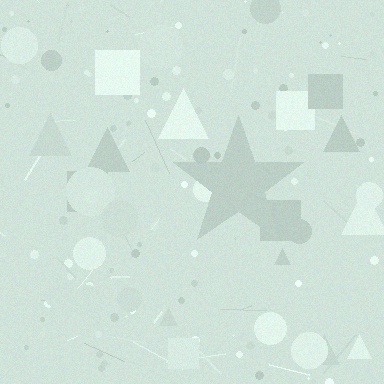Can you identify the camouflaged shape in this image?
The camouflaged shape is a star.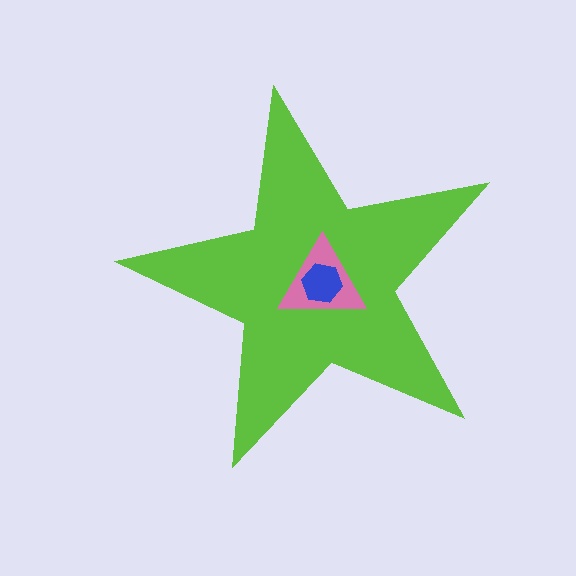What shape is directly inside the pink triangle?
The blue hexagon.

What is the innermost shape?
The blue hexagon.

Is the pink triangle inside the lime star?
Yes.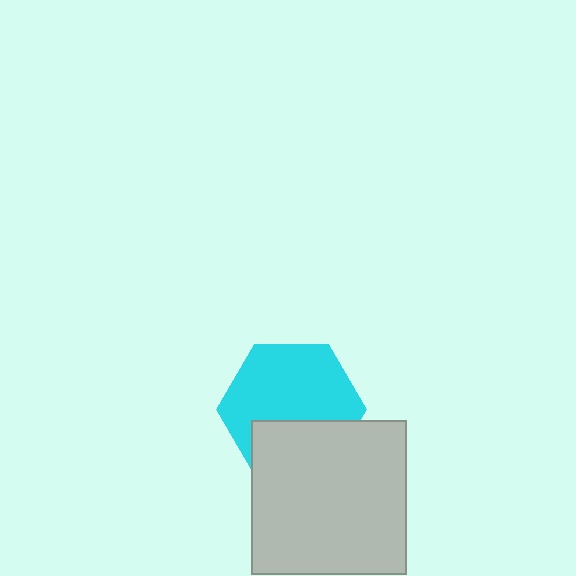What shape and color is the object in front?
The object in front is a light gray square.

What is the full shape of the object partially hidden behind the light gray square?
The partially hidden object is a cyan hexagon.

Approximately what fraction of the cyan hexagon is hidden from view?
Roughly 35% of the cyan hexagon is hidden behind the light gray square.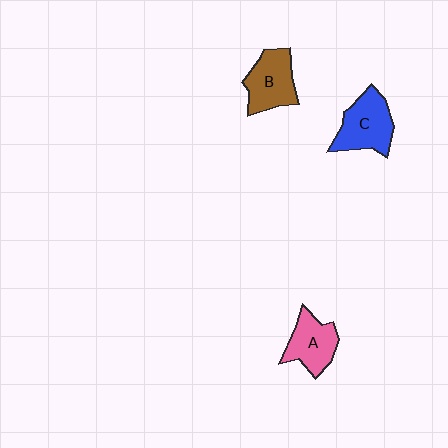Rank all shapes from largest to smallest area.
From largest to smallest: C (blue), B (brown), A (pink).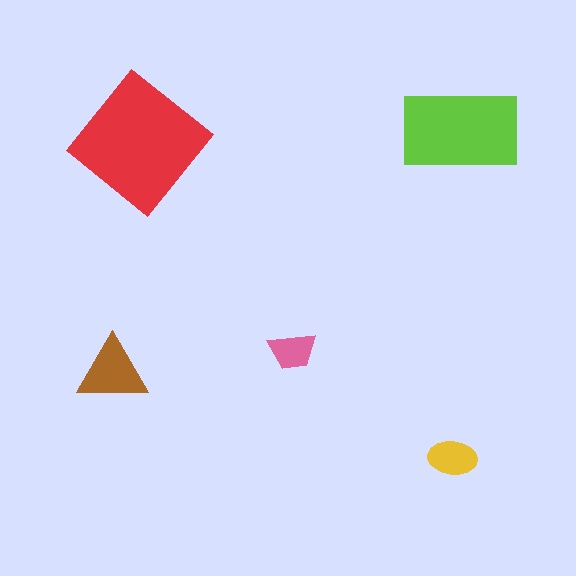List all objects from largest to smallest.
The red diamond, the lime rectangle, the brown triangle, the yellow ellipse, the pink trapezoid.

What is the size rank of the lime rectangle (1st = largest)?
2nd.